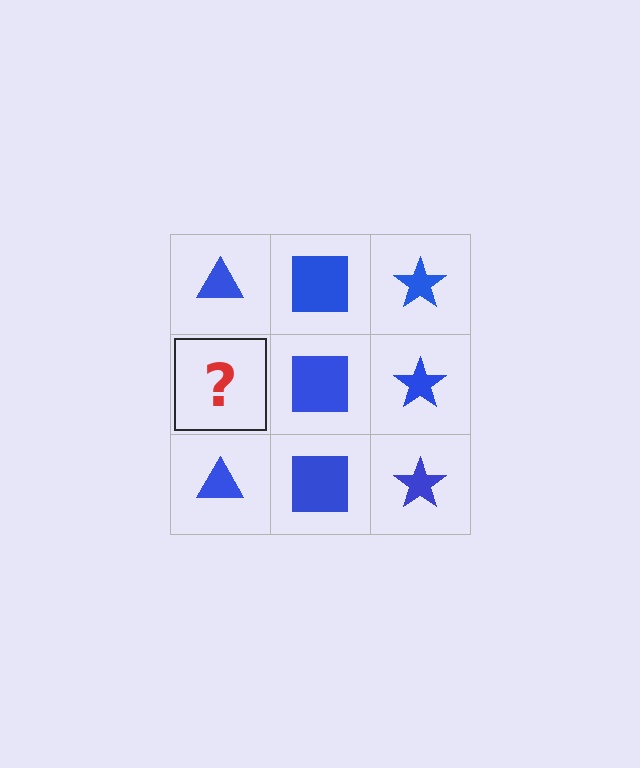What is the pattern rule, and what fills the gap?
The rule is that each column has a consistent shape. The gap should be filled with a blue triangle.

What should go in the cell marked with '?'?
The missing cell should contain a blue triangle.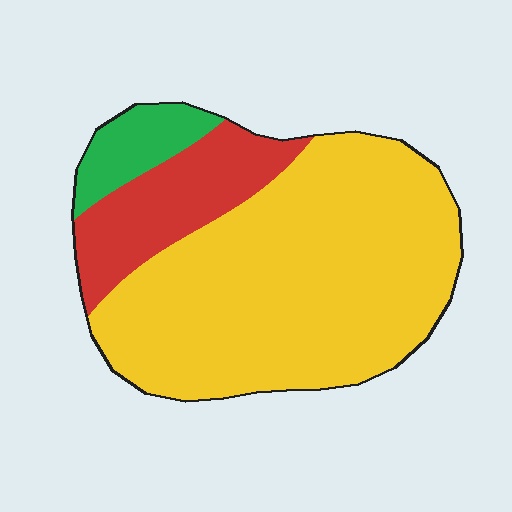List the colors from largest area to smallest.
From largest to smallest: yellow, red, green.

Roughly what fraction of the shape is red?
Red covers roughly 20% of the shape.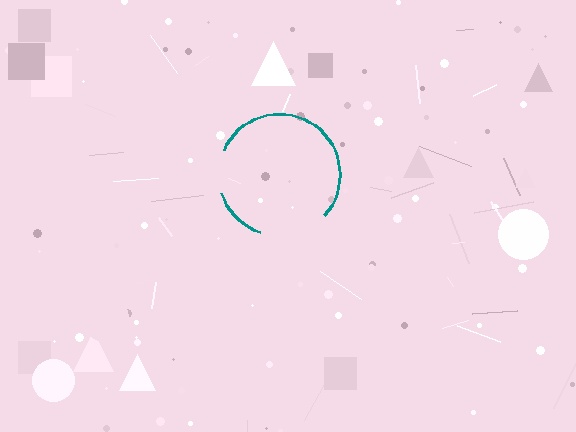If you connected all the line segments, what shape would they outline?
They would outline a circle.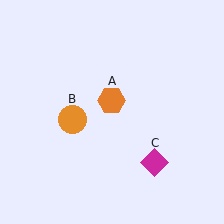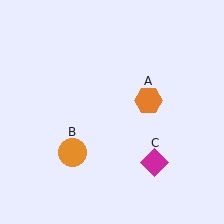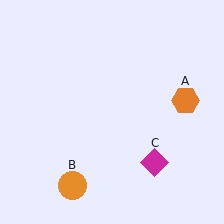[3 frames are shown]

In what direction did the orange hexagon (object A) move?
The orange hexagon (object A) moved right.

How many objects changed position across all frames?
2 objects changed position: orange hexagon (object A), orange circle (object B).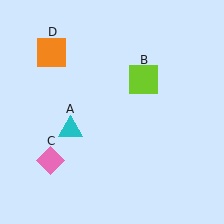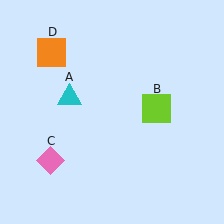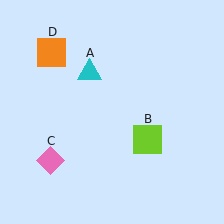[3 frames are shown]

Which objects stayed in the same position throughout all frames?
Pink diamond (object C) and orange square (object D) remained stationary.